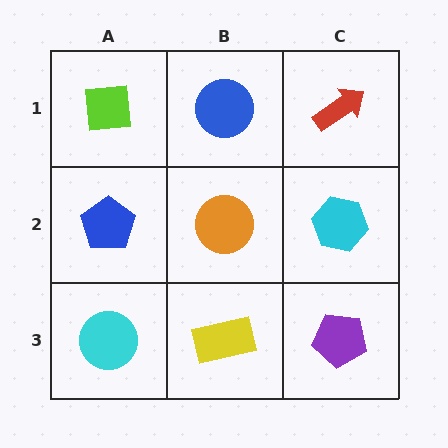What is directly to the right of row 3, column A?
A yellow rectangle.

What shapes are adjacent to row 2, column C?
A red arrow (row 1, column C), a purple pentagon (row 3, column C), an orange circle (row 2, column B).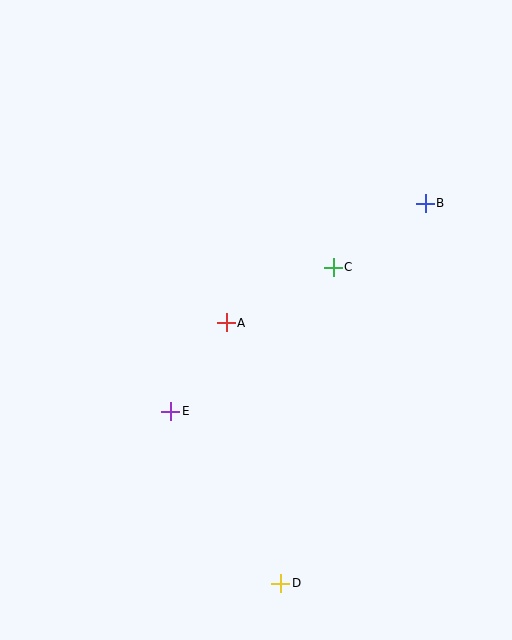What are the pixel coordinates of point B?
Point B is at (425, 203).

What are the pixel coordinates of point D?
Point D is at (281, 583).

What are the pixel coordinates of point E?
Point E is at (171, 411).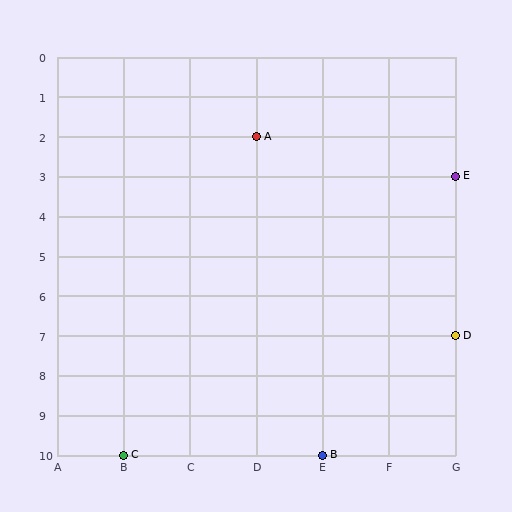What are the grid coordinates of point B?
Point B is at grid coordinates (E, 10).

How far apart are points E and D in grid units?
Points E and D are 4 rows apart.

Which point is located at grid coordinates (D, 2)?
Point A is at (D, 2).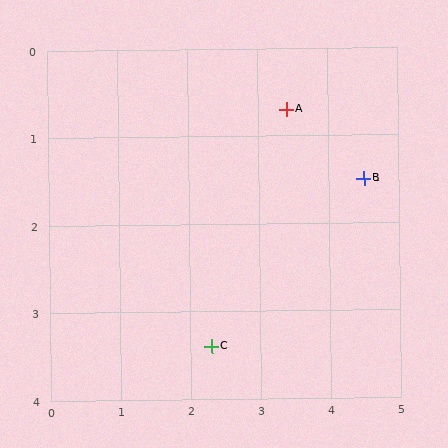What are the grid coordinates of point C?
Point C is at approximately (2.3, 3.4).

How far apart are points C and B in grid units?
Points C and B are about 2.9 grid units apart.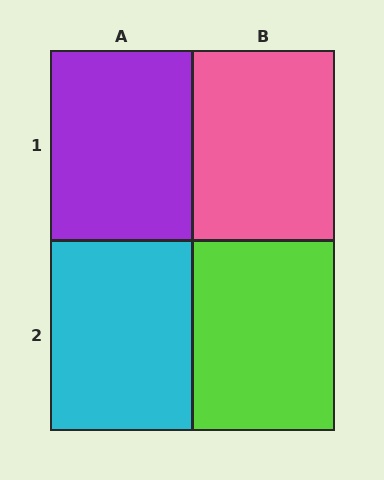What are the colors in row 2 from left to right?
Cyan, lime.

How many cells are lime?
1 cell is lime.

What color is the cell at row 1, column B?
Pink.